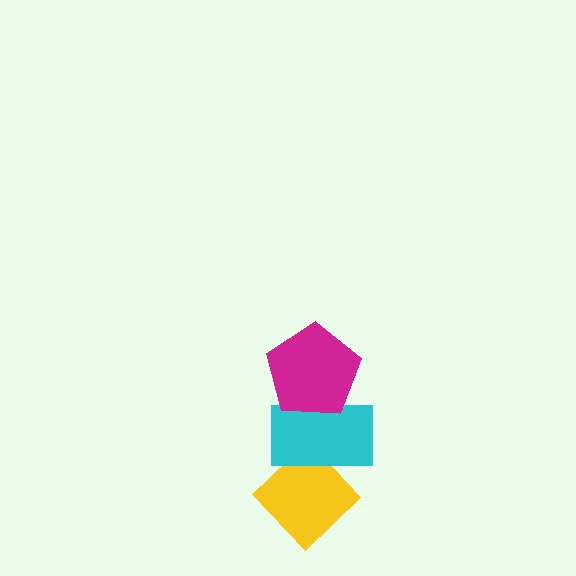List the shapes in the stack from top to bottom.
From top to bottom: the magenta pentagon, the cyan rectangle, the yellow diamond.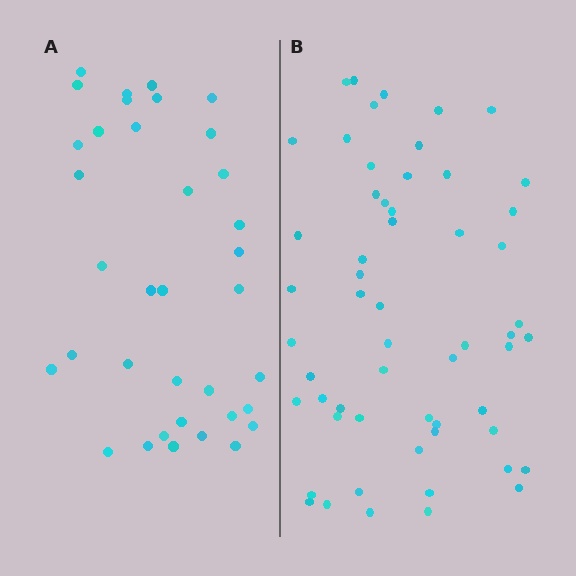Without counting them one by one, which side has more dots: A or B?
Region B (the right region) has more dots.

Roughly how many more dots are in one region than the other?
Region B has approximately 20 more dots than region A.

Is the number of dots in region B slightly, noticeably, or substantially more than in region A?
Region B has substantially more. The ratio is roughly 1.6 to 1.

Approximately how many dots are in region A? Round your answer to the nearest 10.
About 40 dots. (The exact count is 36, which rounds to 40.)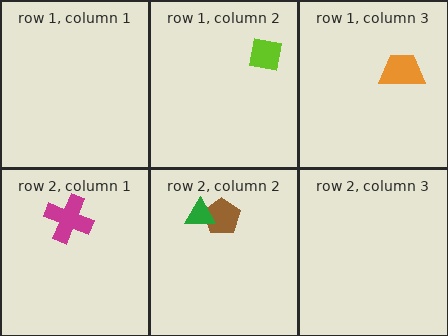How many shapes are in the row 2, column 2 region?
2.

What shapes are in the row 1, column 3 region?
The orange trapezoid.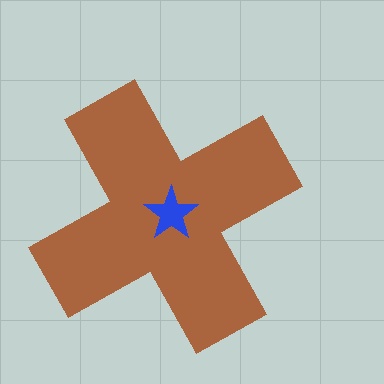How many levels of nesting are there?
2.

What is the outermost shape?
The brown cross.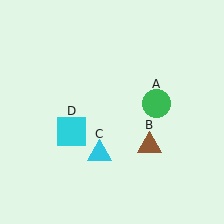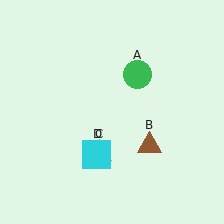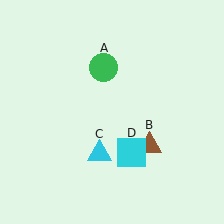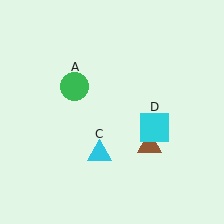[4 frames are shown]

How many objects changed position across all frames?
2 objects changed position: green circle (object A), cyan square (object D).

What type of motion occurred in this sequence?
The green circle (object A), cyan square (object D) rotated counterclockwise around the center of the scene.